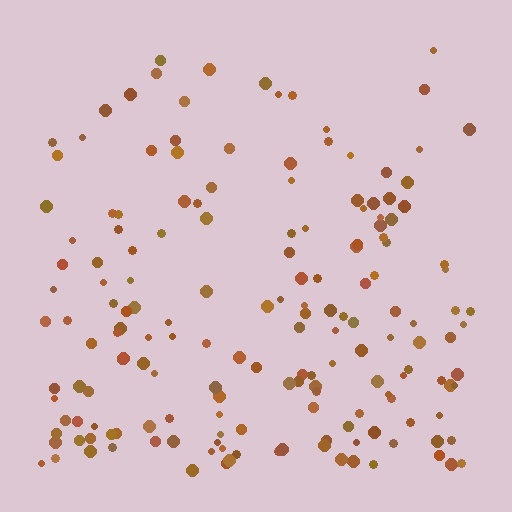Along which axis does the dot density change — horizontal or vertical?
Vertical.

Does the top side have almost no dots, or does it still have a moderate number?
Still a moderate number, just noticeably fewer than the bottom.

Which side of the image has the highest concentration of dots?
The bottom.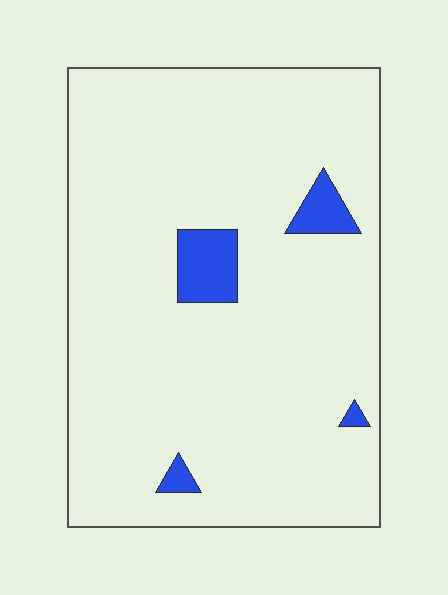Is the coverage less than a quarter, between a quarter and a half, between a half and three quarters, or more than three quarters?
Less than a quarter.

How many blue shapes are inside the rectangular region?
4.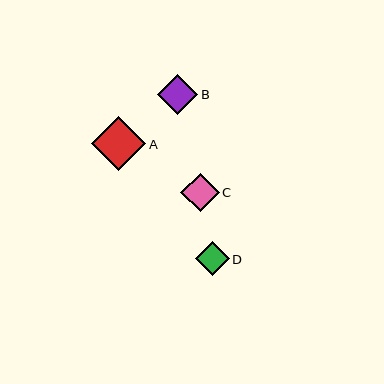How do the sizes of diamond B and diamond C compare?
Diamond B and diamond C are approximately the same size.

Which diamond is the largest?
Diamond A is the largest with a size of approximately 55 pixels.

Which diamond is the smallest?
Diamond D is the smallest with a size of approximately 34 pixels.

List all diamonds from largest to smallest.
From largest to smallest: A, B, C, D.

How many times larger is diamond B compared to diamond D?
Diamond B is approximately 1.2 times the size of diamond D.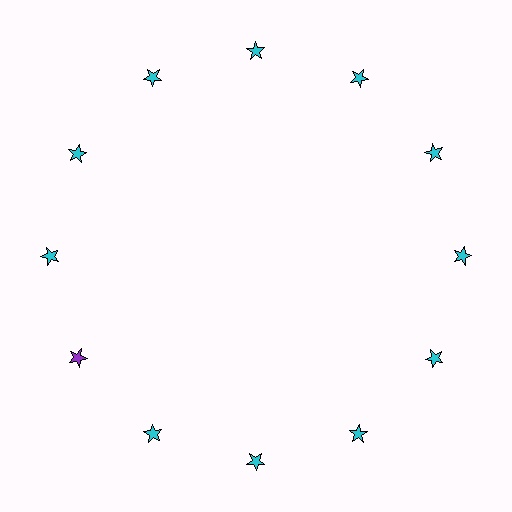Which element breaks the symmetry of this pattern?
The purple star at roughly the 8 o'clock position breaks the symmetry. All other shapes are cyan stars.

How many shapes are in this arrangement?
There are 12 shapes arranged in a ring pattern.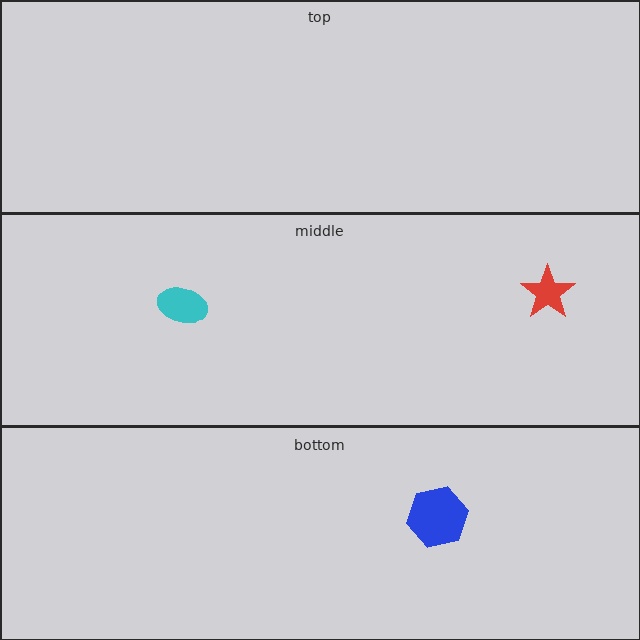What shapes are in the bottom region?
The blue hexagon.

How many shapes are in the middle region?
2.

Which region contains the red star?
The middle region.